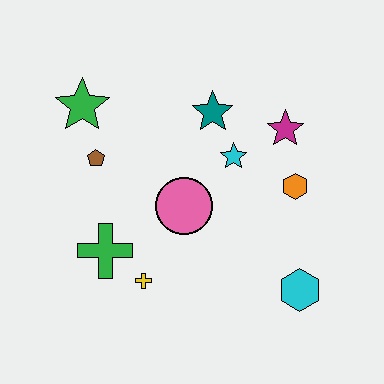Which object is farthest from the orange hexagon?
The green star is farthest from the orange hexagon.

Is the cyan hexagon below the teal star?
Yes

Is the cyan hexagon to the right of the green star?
Yes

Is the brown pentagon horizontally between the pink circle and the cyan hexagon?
No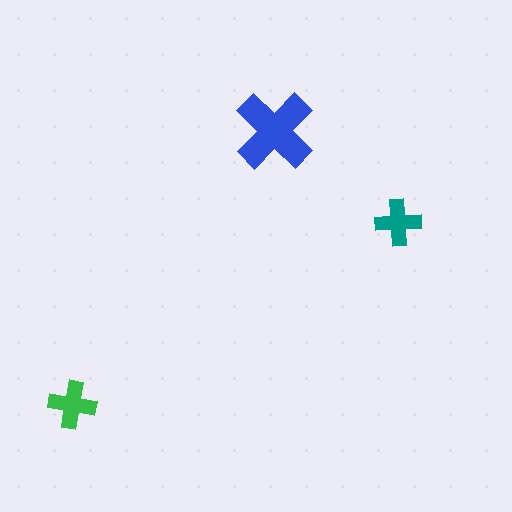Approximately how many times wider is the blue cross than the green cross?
About 1.5 times wider.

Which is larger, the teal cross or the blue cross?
The blue one.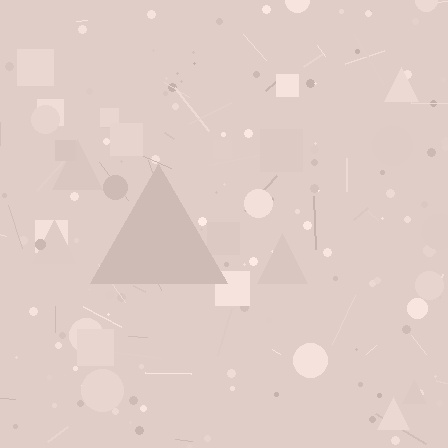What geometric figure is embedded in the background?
A triangle is embedded in the background.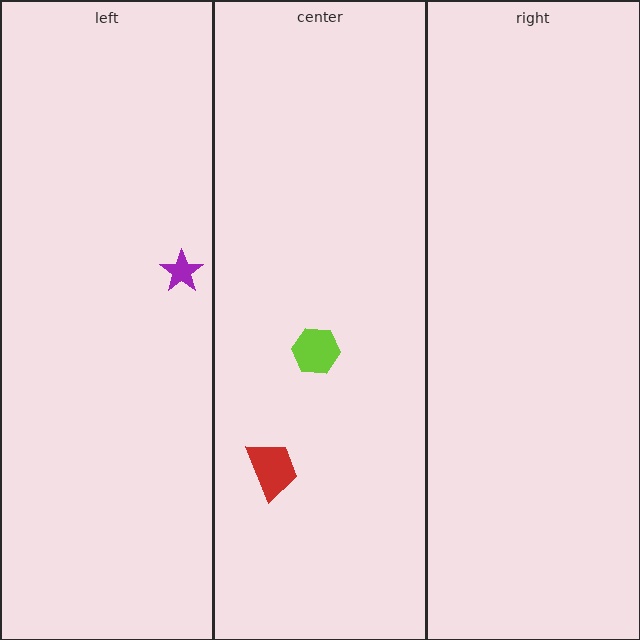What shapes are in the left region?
The purple star.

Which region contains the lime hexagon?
The center region.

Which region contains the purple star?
The left region.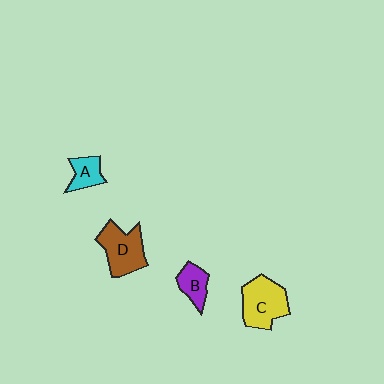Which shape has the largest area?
Shape C (yellow).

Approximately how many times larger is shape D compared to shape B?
Approximately 1.8 times.